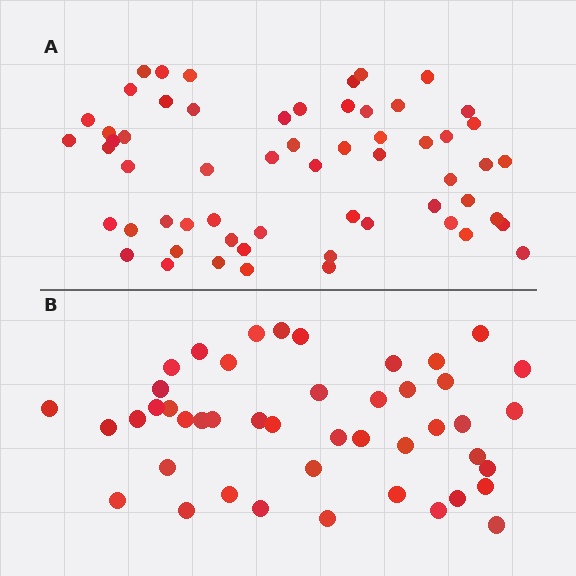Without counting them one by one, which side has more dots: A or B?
Region A (the top region) has more dots.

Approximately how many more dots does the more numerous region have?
Region A has approximately 15 more dots than region B.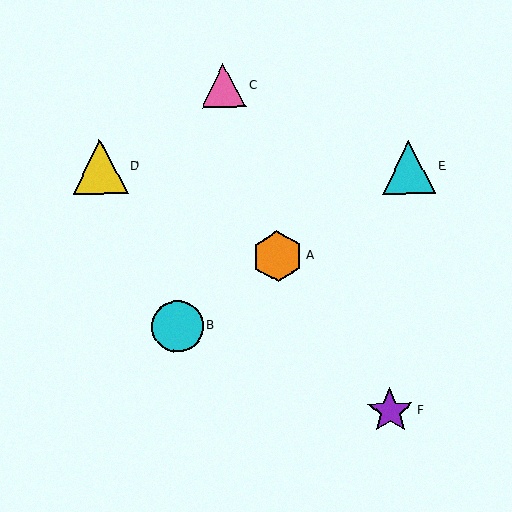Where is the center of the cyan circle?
The center of the cyan circle is at (177, 326).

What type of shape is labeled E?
Shape E is a cyan triangle.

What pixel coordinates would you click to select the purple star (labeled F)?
Click at (390, 411) to select the purple star F.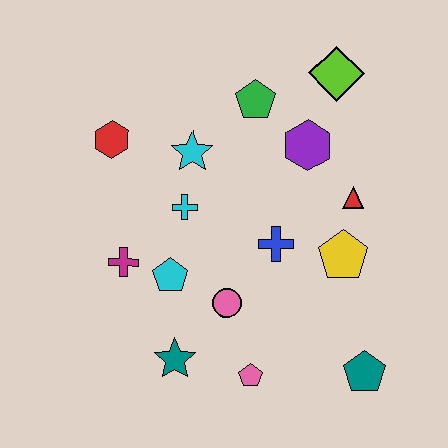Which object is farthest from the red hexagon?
The teal pentagon is farthest from the red hexagon.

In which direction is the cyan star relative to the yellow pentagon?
The cyan star is to the left of the yellow pentagon.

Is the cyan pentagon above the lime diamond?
No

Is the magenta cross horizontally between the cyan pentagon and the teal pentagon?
No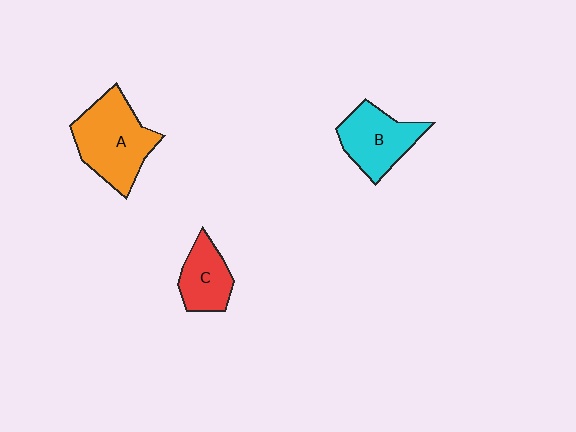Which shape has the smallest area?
Shape C (red).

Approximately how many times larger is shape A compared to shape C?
Approximately 1.7 times.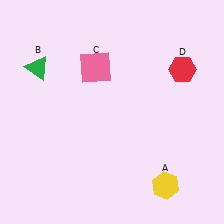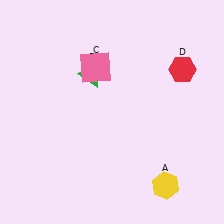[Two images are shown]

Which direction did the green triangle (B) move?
The green triangle (B) moved right.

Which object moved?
The green triangle (B) moved right.